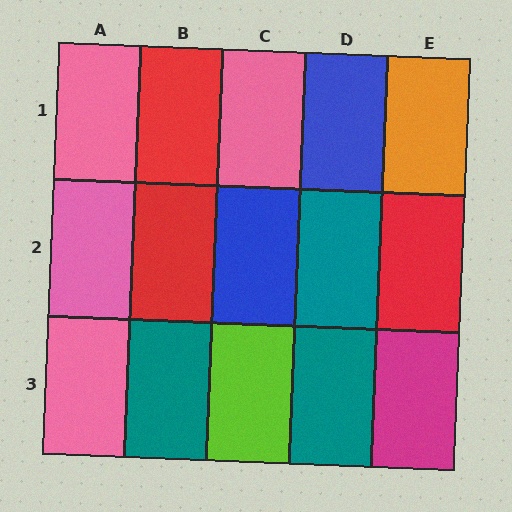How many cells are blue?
2 cells are blue.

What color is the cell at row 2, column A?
Pink.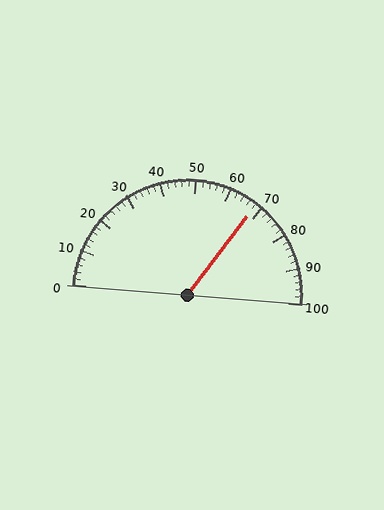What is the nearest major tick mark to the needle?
The nearest major tick mark is 70.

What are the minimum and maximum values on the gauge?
The gauge ranges from 0 to 100.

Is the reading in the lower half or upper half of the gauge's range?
The reading is in the upper half of the range (0 to 100).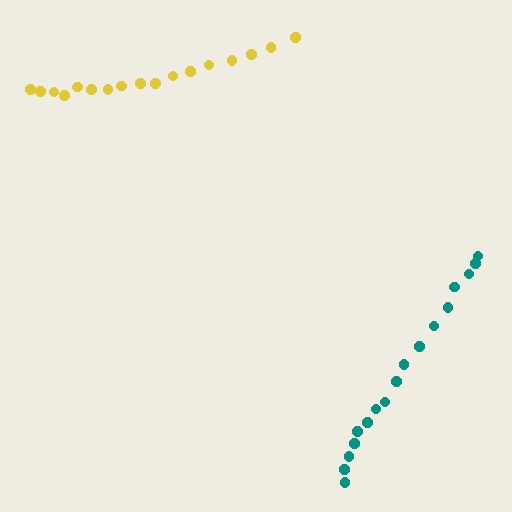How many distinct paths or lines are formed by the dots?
There are 2 distinct paths.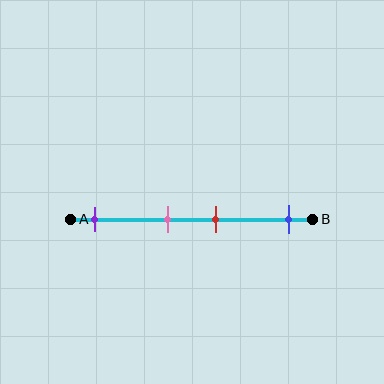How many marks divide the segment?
There are 4 marks dividing the segment.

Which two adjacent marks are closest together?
The pink and red marks are the closest adjacent pair.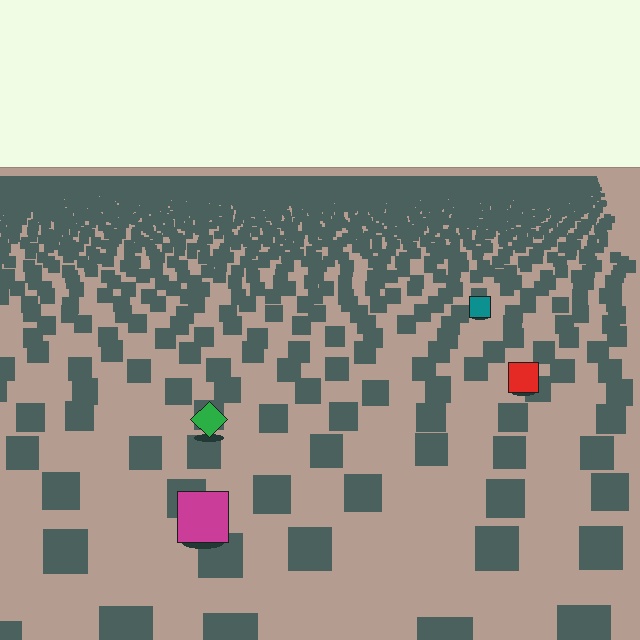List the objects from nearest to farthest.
From nearest to farthest: the magenta square, the green diamond, the red square, the teal square.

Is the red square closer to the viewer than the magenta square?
No. The magenta square is closer — you can tell from the texture gradient: the ground texture is coarser near it.